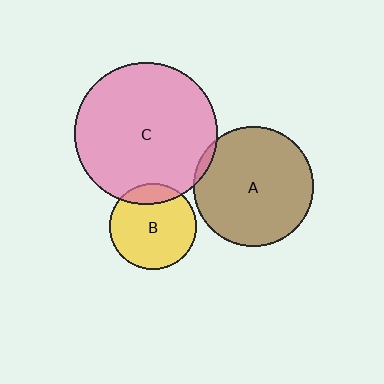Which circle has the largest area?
Circle C (pink).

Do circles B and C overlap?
Yes.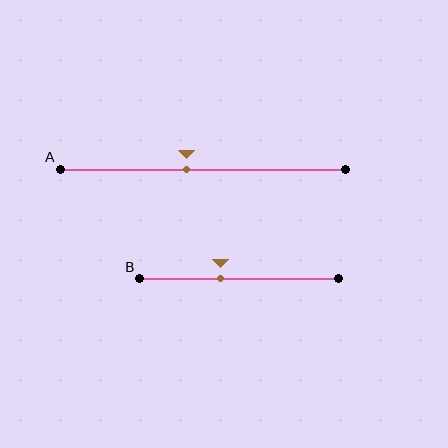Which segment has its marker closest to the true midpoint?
Segment A has its marker closest to the true midpoint.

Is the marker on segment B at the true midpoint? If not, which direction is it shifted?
No, the marker on segment B is shifted to the left by about 9% of the segment length.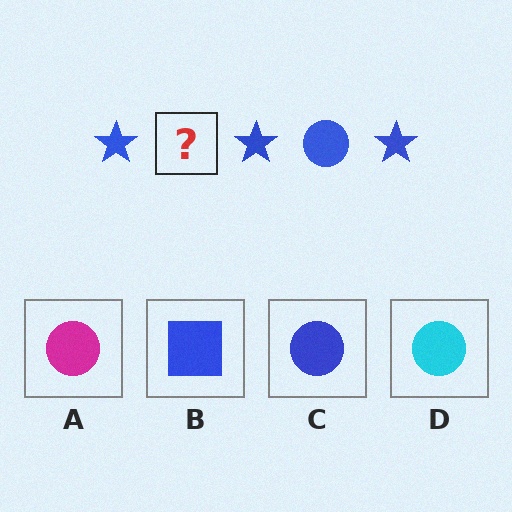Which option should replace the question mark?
Option C.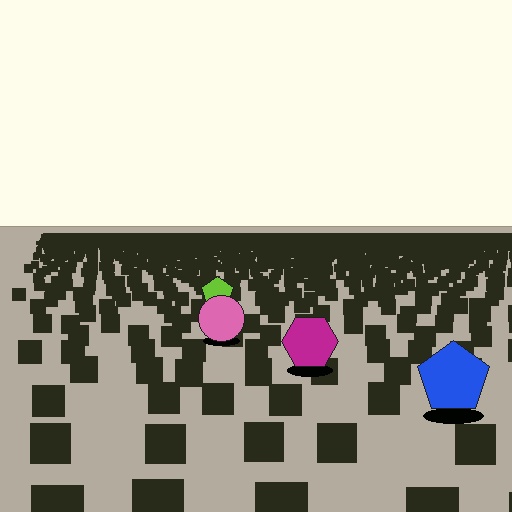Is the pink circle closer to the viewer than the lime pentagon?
Yes. The pink circle is closer — you can tell from the texture gradient: the ground texture is coarser near it.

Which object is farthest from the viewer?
The lime pentagon is farthest from the viewer. It appears smaller and the ground texture around it is denser.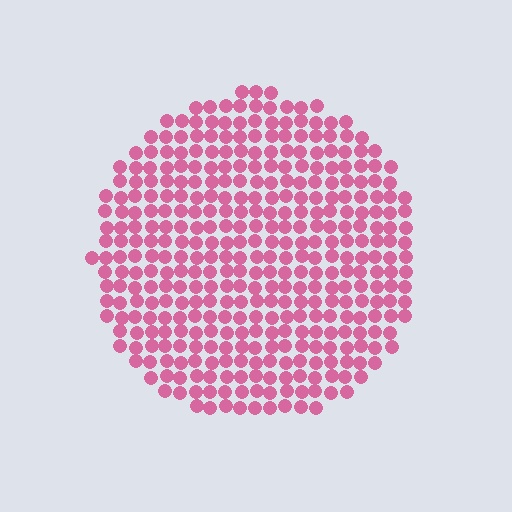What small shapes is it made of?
It is made of small circles.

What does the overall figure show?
The overall figure shows a circle.